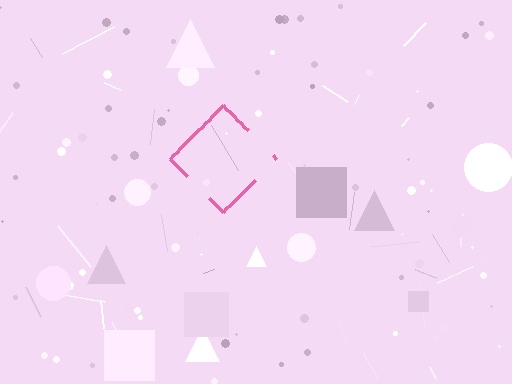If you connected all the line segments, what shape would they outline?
They would outline a diamond.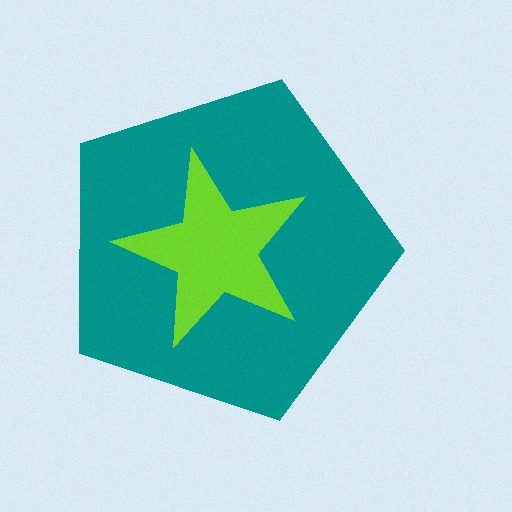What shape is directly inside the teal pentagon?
The lime star.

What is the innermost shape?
The lime star.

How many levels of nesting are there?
2.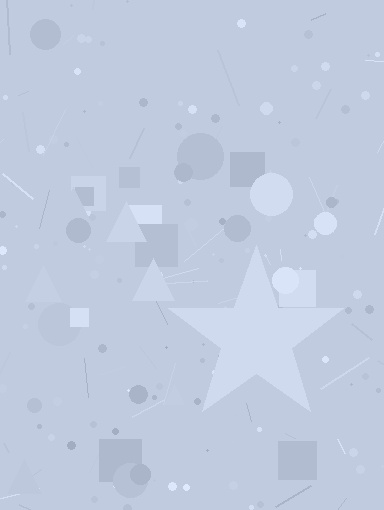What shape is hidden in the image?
A star is hidden in the image.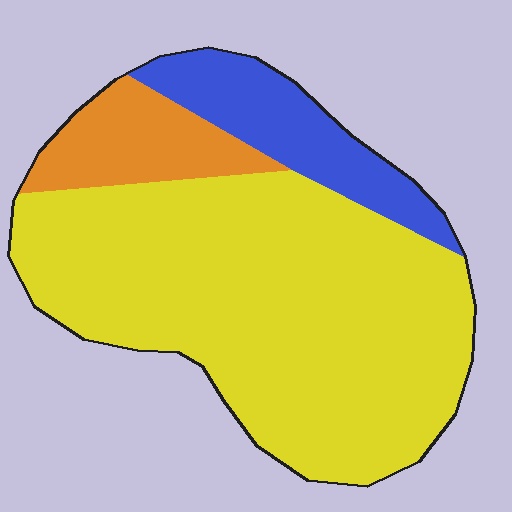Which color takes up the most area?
Yellow, at roughly 70%.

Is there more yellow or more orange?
Yellow.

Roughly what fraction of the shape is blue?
Blue takes up about one sixth (1/6) of the shape.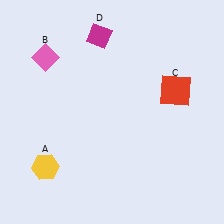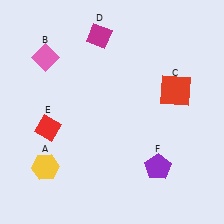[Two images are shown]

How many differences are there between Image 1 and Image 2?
There are 2 differences between the two images.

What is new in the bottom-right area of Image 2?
A purple pentagon (F) was added in the bottom-right area of Image 2.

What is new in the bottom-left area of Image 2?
A red diamond (E) was added in the bottom-left area of Image 2.